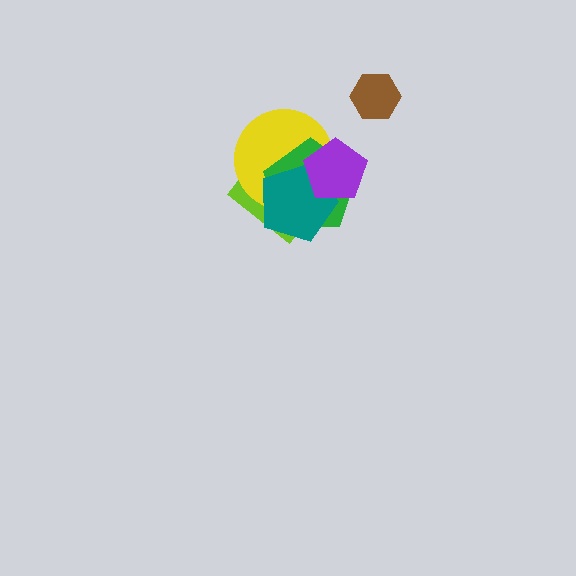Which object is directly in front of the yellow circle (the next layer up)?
The green pentagon is directly in front of the yellow circle.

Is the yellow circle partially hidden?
Yes, it is partially covered by another shape.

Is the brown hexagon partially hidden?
No, no other shape covers it.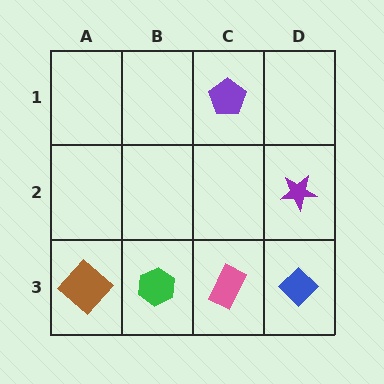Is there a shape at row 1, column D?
No, that cell is empty.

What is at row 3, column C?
A pink rectangle.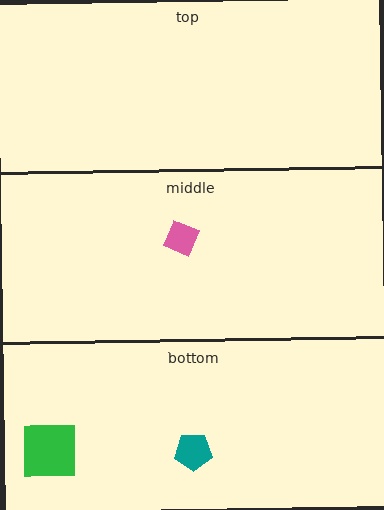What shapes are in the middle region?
The pink diamond.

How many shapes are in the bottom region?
2.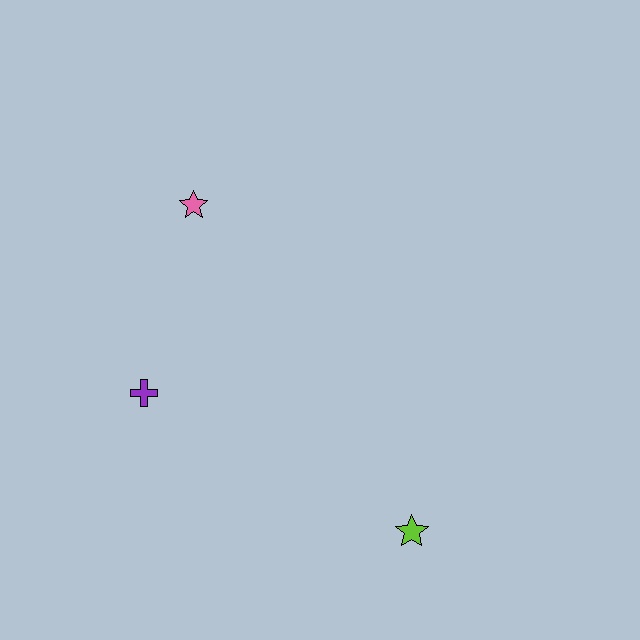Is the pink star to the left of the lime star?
Yes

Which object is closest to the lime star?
The purple cross is closest to the lime star.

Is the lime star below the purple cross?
Yes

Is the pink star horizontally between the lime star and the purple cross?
Yes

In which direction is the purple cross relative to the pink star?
The purple cross is below the pink star.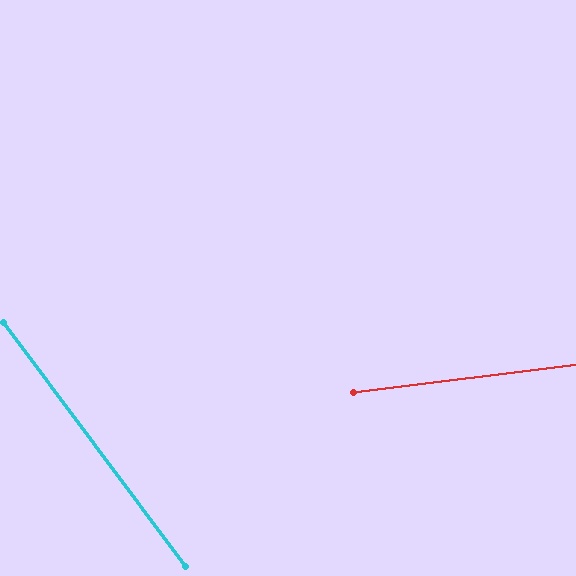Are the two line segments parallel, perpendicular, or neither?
Neither parallel nor perpendicular — they differ by about 60°.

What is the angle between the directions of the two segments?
Approximately 60 degrees.